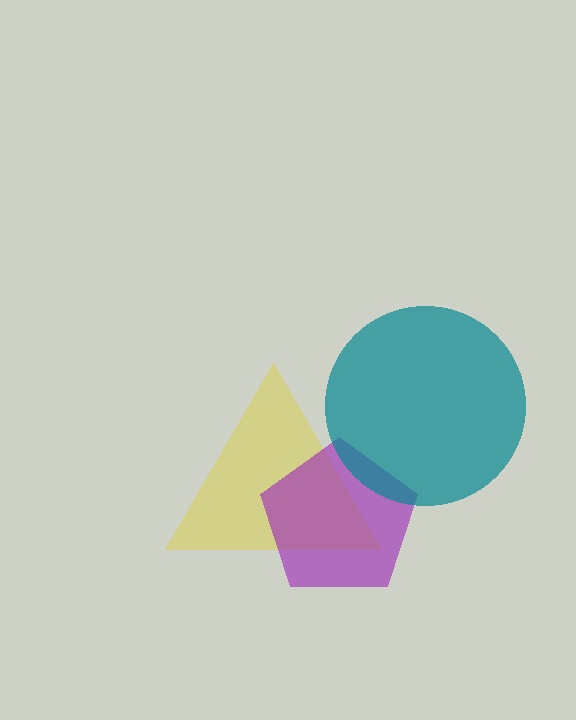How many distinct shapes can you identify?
There are 3 distinct shapes: a yellow triangle, a purple pentagon, a teal circle.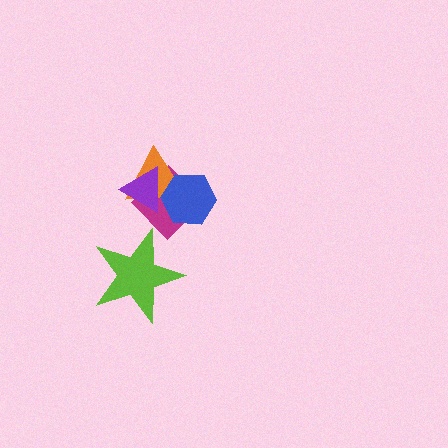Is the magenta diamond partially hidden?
Yes, it is partially covered by another shape.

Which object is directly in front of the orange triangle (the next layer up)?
The purple triangle is directly in front of the orange triangle.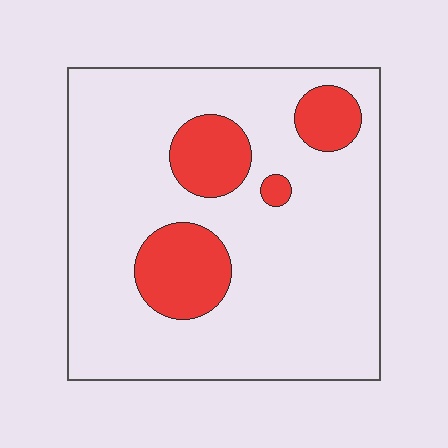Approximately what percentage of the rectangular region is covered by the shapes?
Approximately 20%.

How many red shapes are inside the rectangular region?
4.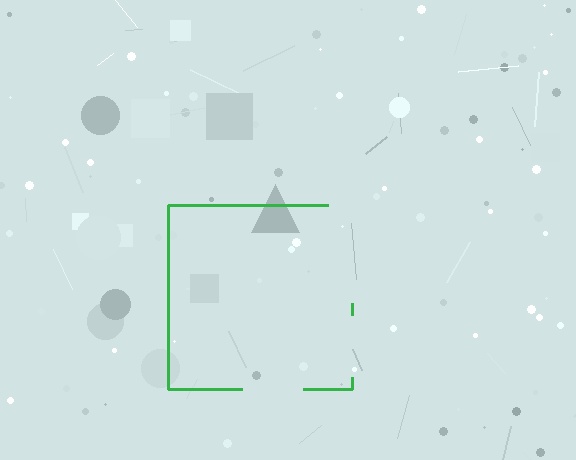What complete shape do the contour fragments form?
The contour fragments form a square.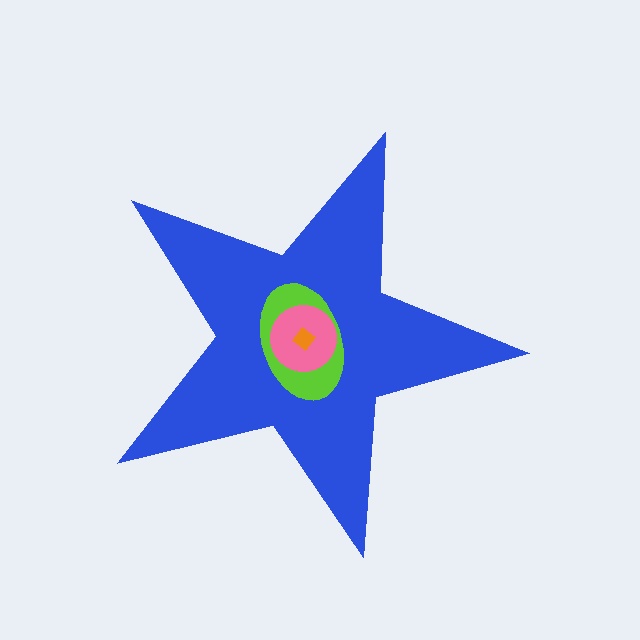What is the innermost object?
The orange diamond.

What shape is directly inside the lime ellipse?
The pink circle.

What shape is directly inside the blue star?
The lime ellipse.